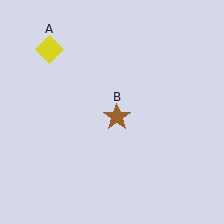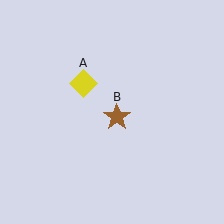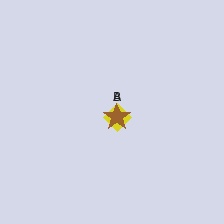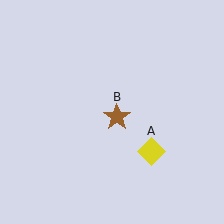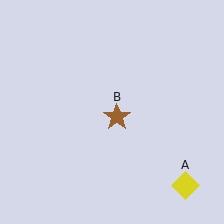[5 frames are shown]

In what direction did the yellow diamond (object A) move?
The yellow diamond (object A) moved down and to the right.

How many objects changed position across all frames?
1 object changed position: yellow diamond (object A).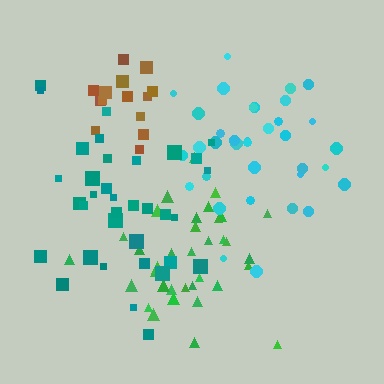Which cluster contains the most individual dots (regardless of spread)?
Green (35).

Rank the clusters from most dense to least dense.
green, brown, cyan, teal.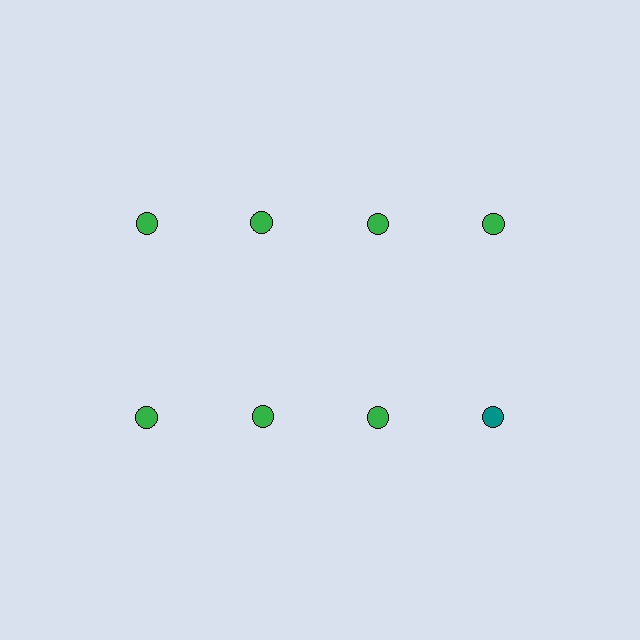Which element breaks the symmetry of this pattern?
The teal circle in the second row, second from right column breaks the symmetry. All other shapes are green circles.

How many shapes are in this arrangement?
There are 8 shapes arranged in a grid pattern.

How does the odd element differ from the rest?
It has a different color: teal instead of green.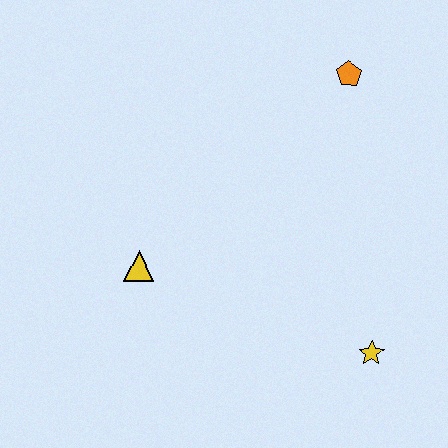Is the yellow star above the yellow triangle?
No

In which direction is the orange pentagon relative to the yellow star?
The orange pentagon is above the yellow star.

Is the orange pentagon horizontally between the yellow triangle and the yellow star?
Yes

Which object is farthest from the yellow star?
The orange pentagon is farthest from the yellow star.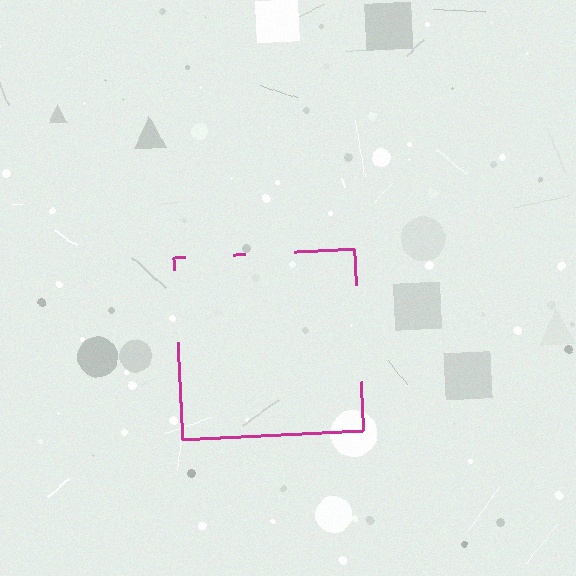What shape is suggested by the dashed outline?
The dashed outline suggests a square.